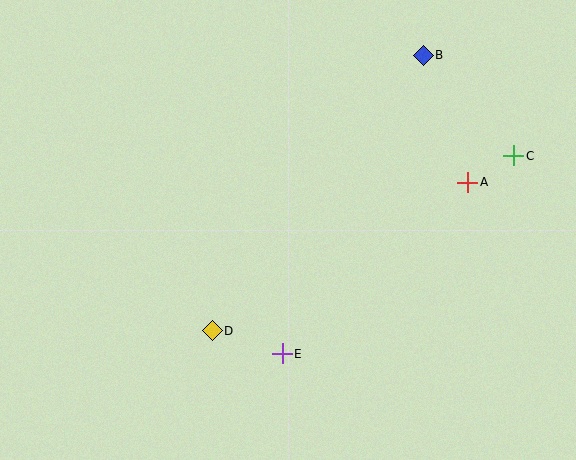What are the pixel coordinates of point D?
Point D is at (212, 331).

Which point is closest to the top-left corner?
Point D is closest to the top-left corner.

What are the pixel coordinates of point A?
Point A is at (468, 182).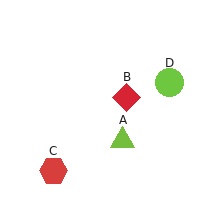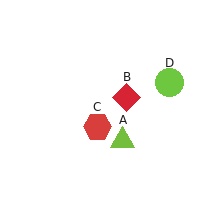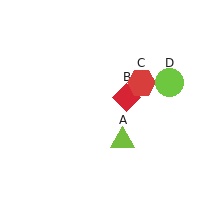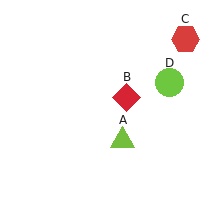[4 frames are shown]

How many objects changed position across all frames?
1 object changed position: red hexagon (object C).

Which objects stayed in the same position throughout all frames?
Lime triangle (object A) and red diamond (object B) and lime circle (object D) remained stationary.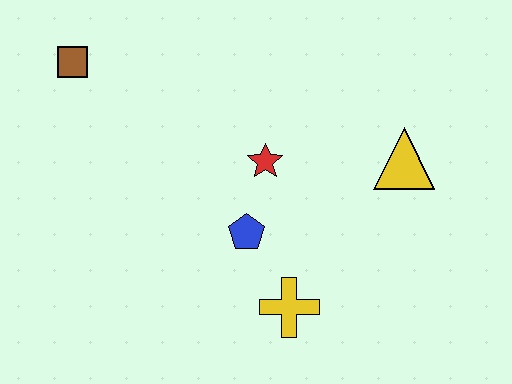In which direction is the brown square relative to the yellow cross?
The brown square is above the yellow cross.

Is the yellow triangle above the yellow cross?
Yes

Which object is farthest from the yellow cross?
The brown square is farthest from the yellow cross.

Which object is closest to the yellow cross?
The blue pentagon is closest to the yellow cross.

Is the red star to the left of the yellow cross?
Yes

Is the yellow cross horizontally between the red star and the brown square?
No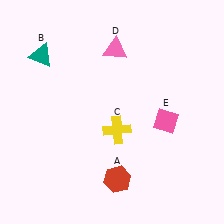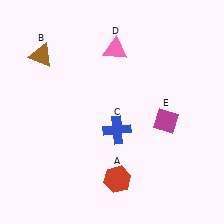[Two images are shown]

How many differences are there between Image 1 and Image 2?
There are 3 differences between the two images.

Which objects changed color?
B changed from teal to brown. C changed from yellow to blue. E changed from pink to magenta.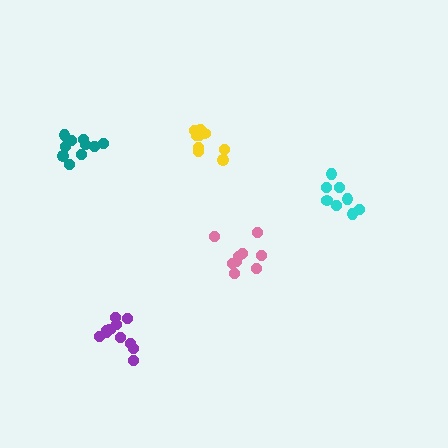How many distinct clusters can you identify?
There are 5 distinct clusters.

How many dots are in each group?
Group 1: 12 dots, Group 2: 9 dots, Group 3: 9 dots, Group 4: 10 dots, Group 5: 8 dots (48 total).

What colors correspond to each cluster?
The clusters are colored: purple, yellow, pink, teal, cyan.